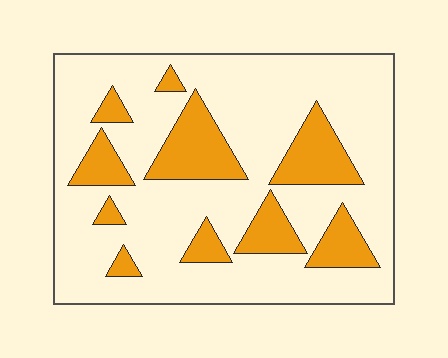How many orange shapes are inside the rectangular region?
10.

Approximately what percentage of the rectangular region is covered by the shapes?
Approximately 25%.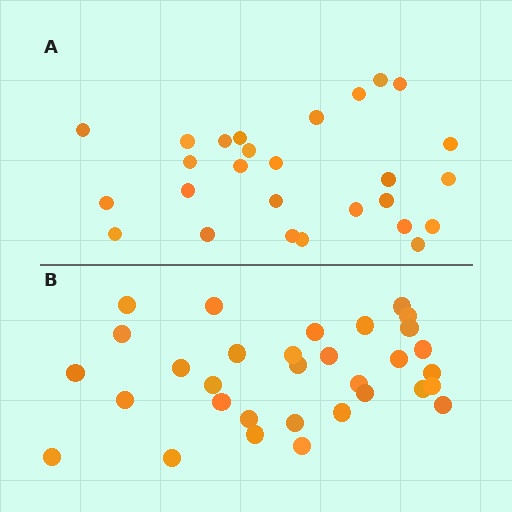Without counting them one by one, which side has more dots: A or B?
Region B (the bottom region) has more dots.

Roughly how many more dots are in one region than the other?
Region B has about 5 more dots than region A.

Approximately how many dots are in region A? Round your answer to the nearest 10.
About 30 dots. (The exact count is 27, which rounds to 30.)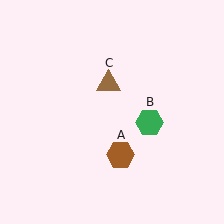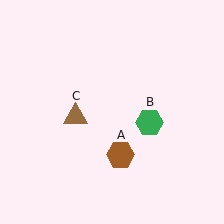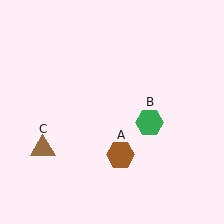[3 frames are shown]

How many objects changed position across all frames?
1 object changed position: brown triangle (object C).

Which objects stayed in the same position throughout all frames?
Brown hexagon (object A) and green hexagon (object B) remained stationary.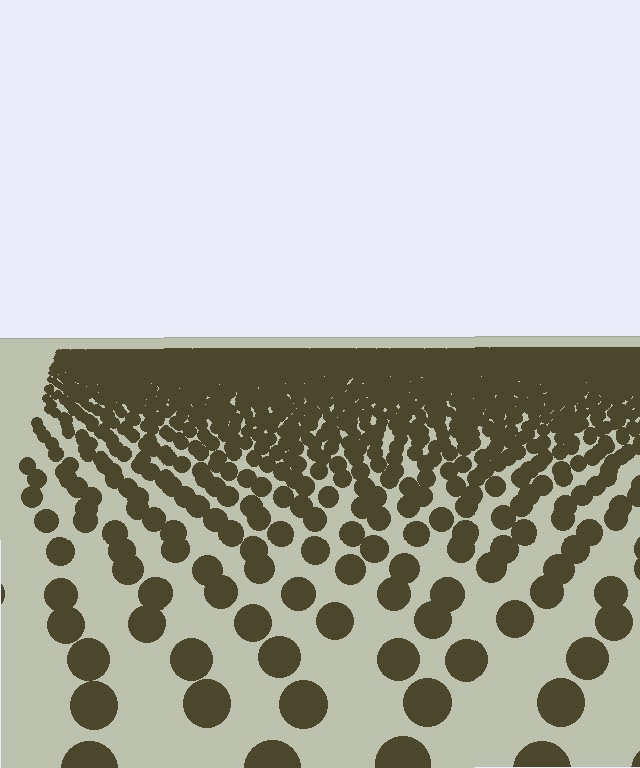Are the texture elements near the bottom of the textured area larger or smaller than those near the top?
Larger. Near the bottom, elements are closer to the viewer and appear at a bigger on-screen size.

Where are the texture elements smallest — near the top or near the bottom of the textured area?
Near the top.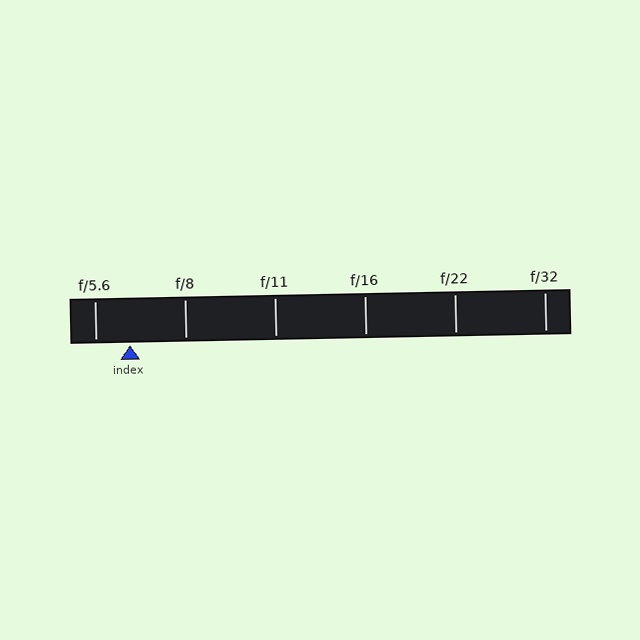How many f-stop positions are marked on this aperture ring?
There are 6 f-stop positions marked.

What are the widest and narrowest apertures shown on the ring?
The widest aperture shown is f/5.6 and the narrowest is f/32.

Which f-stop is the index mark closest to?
The index mark is closest to f/5.6.